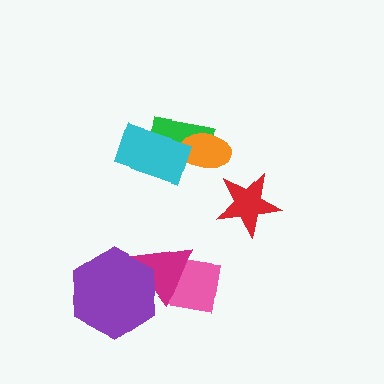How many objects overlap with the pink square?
1 object overlaps with the pink square.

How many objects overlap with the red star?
0 objects overlap with the red star.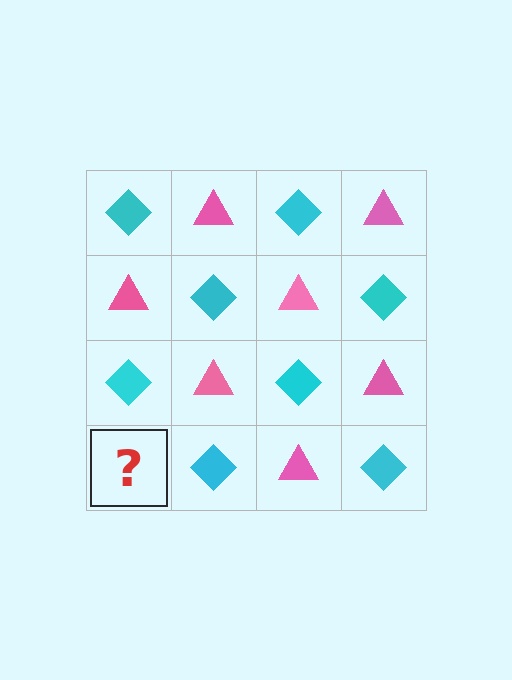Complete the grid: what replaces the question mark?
The question mark should be replaced with a pink triangle.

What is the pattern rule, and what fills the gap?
The rule is that it alternates cyan diamond and pink triangle in a checkerboard pattern. The gap should be filled with a pink triangle.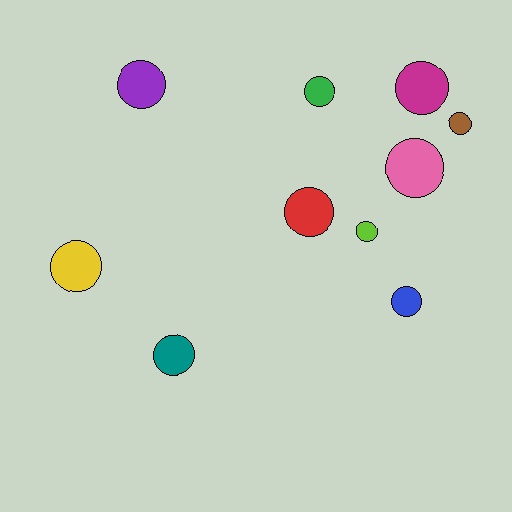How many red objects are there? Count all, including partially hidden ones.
There is 1 red object.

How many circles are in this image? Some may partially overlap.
There are 10 circles.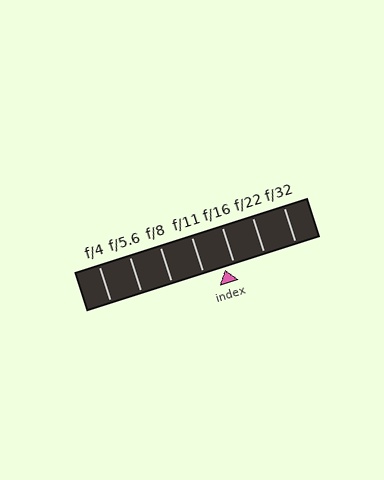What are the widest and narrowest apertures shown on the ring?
The widest aperture shown is f/4 and the narrowest is f/32.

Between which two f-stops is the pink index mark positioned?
The index mark is between f/11 and f/16.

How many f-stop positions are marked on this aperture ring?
There are 7 f-stop positions marked.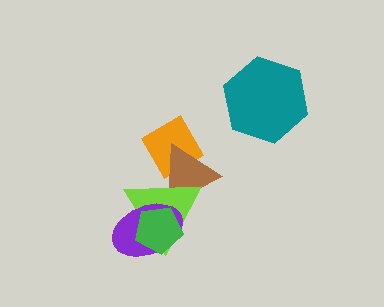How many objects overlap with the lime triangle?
4 objects overlap with the lime triangle.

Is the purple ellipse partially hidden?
Yes, it is partially covered by another shape.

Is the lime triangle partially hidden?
Yes, it is partially covered by another shape.